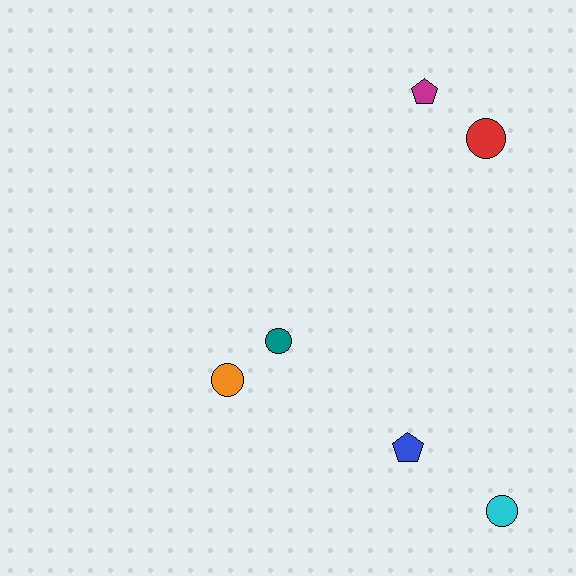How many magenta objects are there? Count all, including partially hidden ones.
There is 1 magenta object.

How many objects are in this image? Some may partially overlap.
There are 6 objects.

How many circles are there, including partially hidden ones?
There are 4 circles.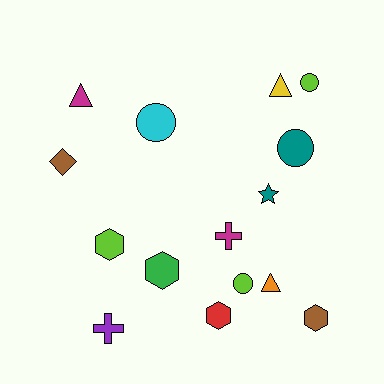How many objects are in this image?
There are 15 objects.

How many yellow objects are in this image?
There is 1 yellow object.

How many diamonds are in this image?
There is 1 diamond.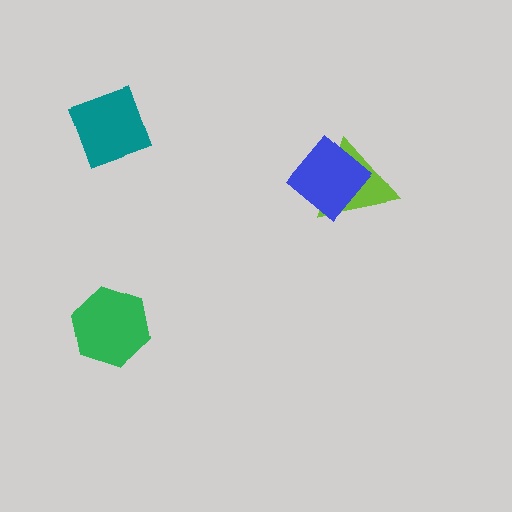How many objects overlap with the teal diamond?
0 objects overlap with the teal diamond.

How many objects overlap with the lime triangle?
1 object overlaps with the lime triangle.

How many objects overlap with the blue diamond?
1 object overlaps with the blue diamond.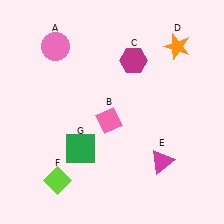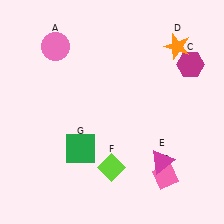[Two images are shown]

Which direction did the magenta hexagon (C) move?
The magenta hexagon (C) moved right.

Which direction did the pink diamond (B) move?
The pink diamond (B) moved right.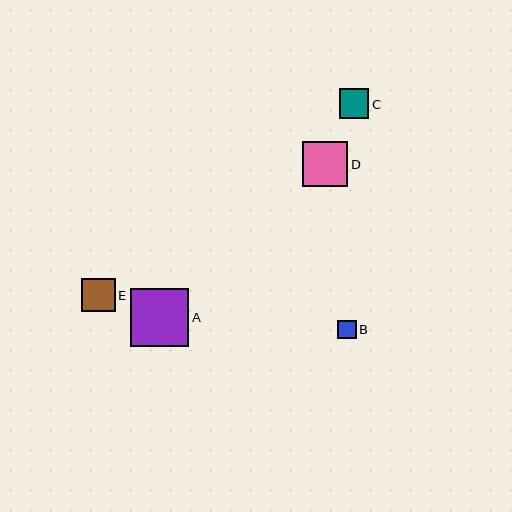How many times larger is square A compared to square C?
Square A is approximately 2.0 times the size of square C.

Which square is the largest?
Square A is the largest with a size of approximately 58 pixels.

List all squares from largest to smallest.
From largest to smallest: A, D, E, C, B.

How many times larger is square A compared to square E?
Square A is approximately 1.7 times the size of square E.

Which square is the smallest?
Square B is the smallest with a size of approximately 19 pixels.